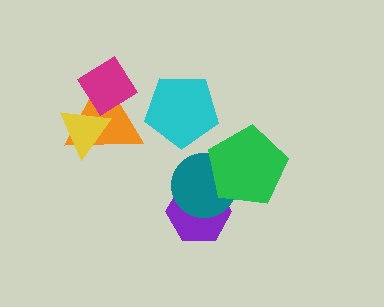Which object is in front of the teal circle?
The green pentagon is in front of the teal circle.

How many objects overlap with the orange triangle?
2 objects overlap with the orange triangle.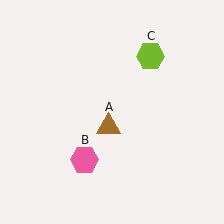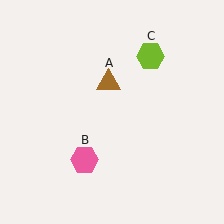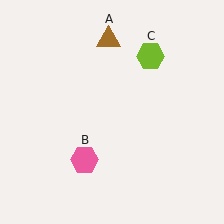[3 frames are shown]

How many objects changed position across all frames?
1 object changed position: brown triangle (object A).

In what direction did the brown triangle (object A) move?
The brown triangle (object A) moved up.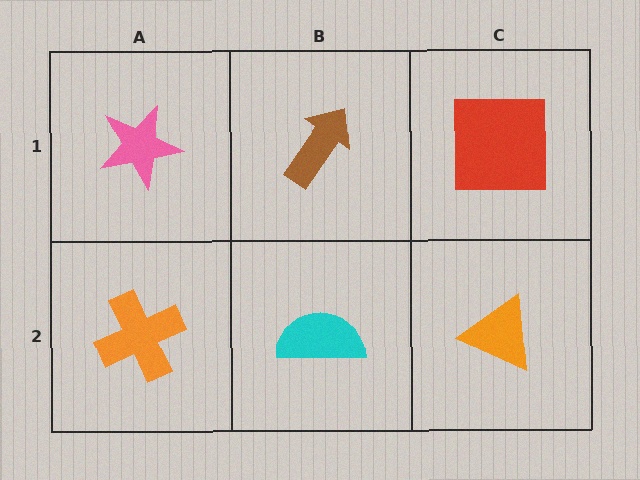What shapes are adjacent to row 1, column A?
An orange cross (row 2, column A), a brown arrow (row 1, column B).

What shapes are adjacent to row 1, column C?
An orange triangle (row 2, column C), a brown arrow (row 1, column B).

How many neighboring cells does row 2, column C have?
2.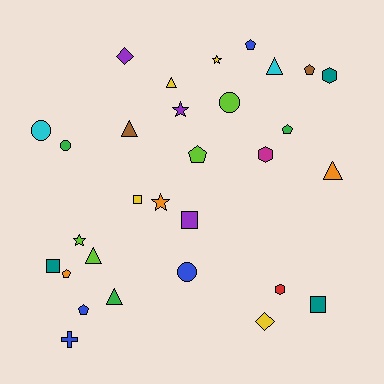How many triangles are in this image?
There are 6 triangles.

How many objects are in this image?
There are 30 objects.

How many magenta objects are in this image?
There is 1 magenta object.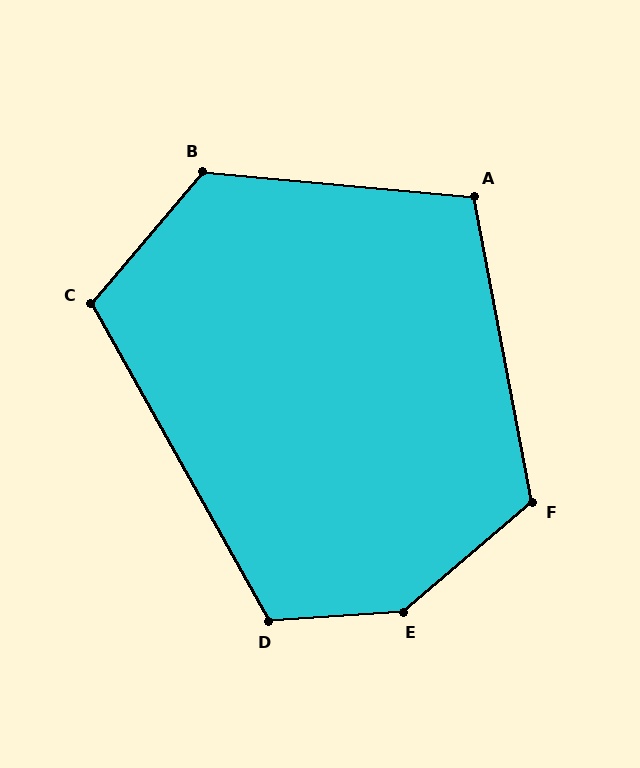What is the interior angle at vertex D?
Approximately 115 degrees (obtuse).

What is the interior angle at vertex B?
Approximately 125 degrees (obtuse).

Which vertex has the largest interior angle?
E, at approximately 143 degrees.